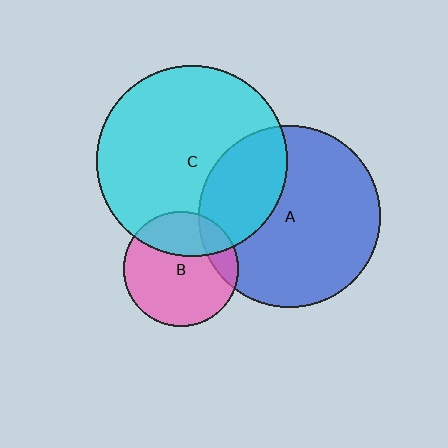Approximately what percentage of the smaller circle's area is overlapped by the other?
Approximately 30%.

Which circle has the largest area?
Circle C (cyan).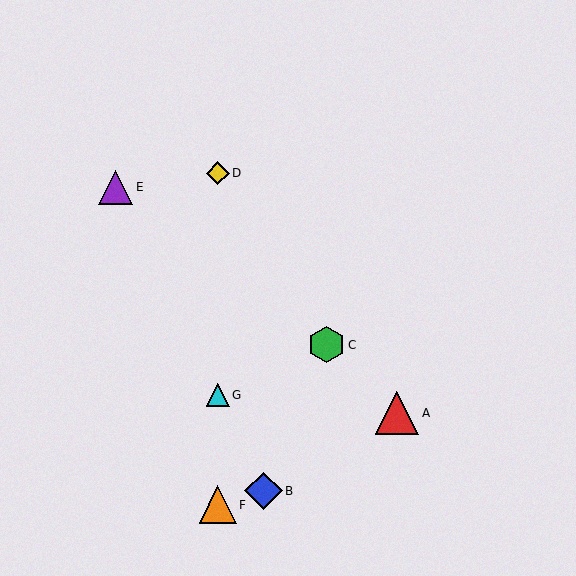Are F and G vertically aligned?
Yes, both are at x≈218.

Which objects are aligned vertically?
Objects D, F, G are aligned vertically.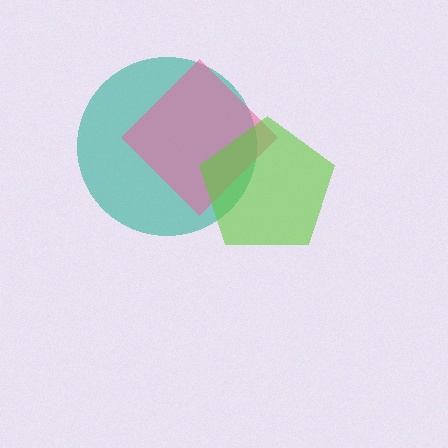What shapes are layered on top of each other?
The layered shapes are: a teal circle, a pink diamond, a lime pentagon.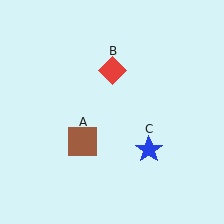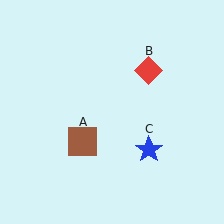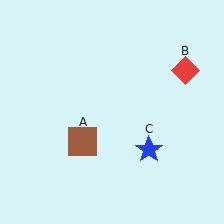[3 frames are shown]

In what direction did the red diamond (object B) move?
The red diamond (object B) moved right.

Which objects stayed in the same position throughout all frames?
Brown square (object A) and blue star (object C) remained stationary.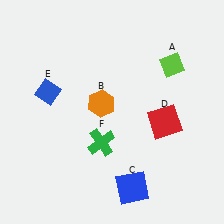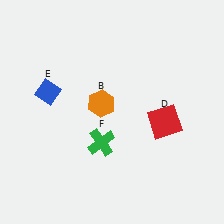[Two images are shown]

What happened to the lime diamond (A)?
The lime diamond (A) was removed in Image 2. It was in the top-right area of Image 1.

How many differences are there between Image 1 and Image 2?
There are 2 differences between the two images.